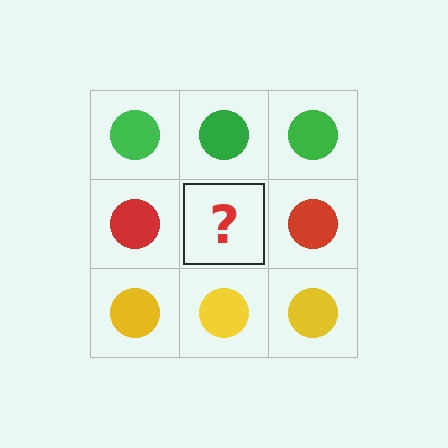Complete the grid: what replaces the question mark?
The question mark should be replaced with a red circle.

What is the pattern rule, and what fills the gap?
The rule is that each row has a consistent color. The gap should be filled with a red circle.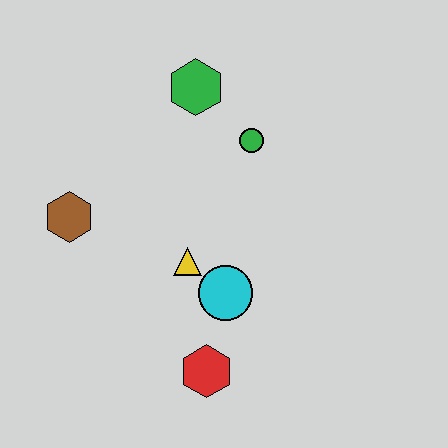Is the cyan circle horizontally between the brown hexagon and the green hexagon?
No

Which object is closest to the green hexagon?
The green circle is closest to the green hexagon.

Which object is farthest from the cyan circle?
The green hexagon is farthest from the cyan circle.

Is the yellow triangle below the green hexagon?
Yes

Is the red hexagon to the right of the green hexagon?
Yes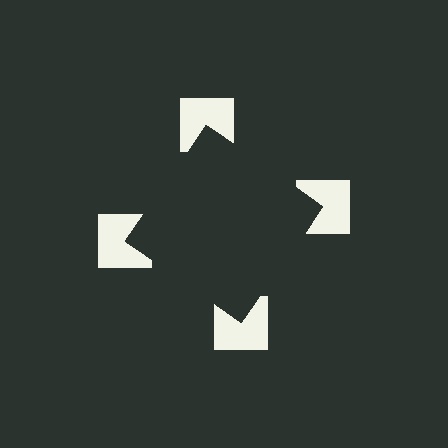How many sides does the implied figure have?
4 sides.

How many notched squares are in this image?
There are 4 — one at each vertex of the illusory square.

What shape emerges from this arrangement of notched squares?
An illusory square — its edges are inferred from the aligned wedge cuts in the notched squares, not physically drawn.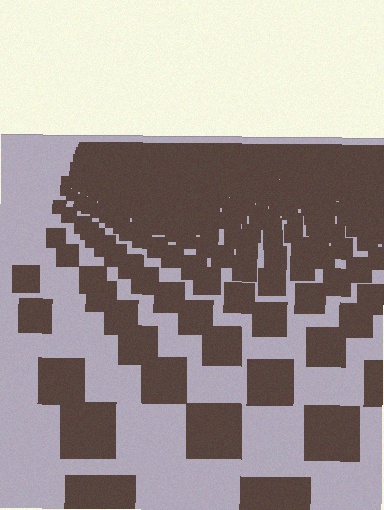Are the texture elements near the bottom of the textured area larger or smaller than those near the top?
Larger. Near the bottom, elements are closer to the viewer and appear at a bigger on-screen size.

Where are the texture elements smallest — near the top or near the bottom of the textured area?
Near the top.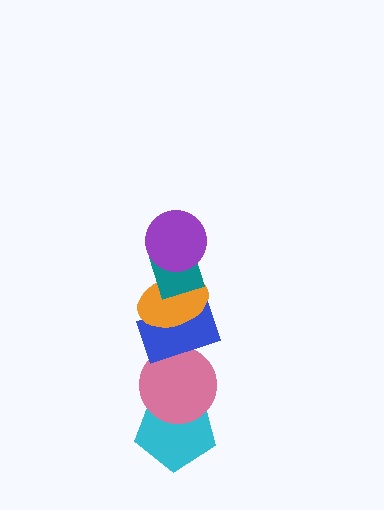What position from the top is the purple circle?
The purple circle is 1st from the top.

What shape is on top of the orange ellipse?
The teal diamond is on top of the orange ellipse.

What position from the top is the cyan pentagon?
The cyan pentagon is 6th from the top.